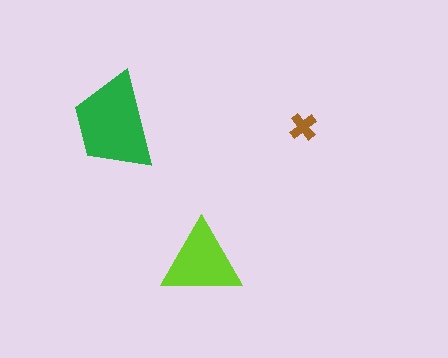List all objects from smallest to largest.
The brown cross, the lime triangle, the green trapezoid.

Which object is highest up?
The green trapezoid is topmost.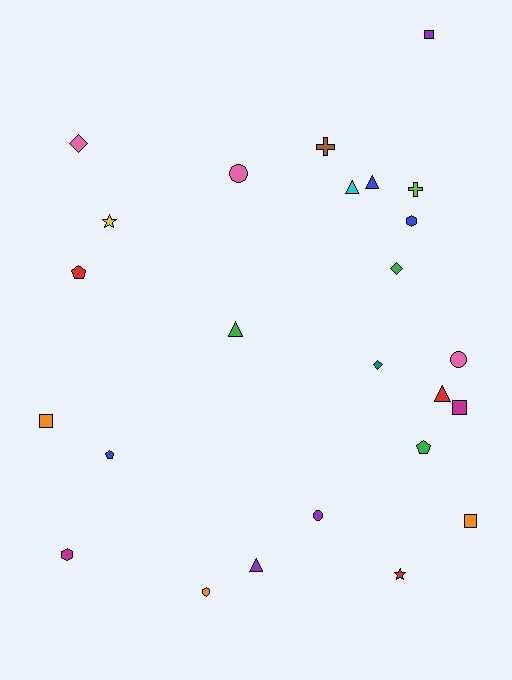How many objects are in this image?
There are 25 objects.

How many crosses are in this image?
There are 2 crosses.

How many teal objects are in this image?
There is 1 teal object.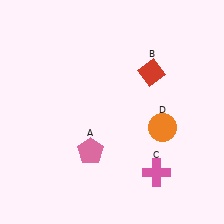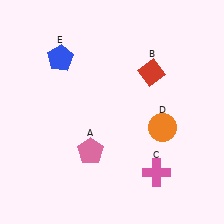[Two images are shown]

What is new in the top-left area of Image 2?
A blue pentagon (E) was added in the top-left area of Image 2.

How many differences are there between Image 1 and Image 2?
There is 1 difference between the two images.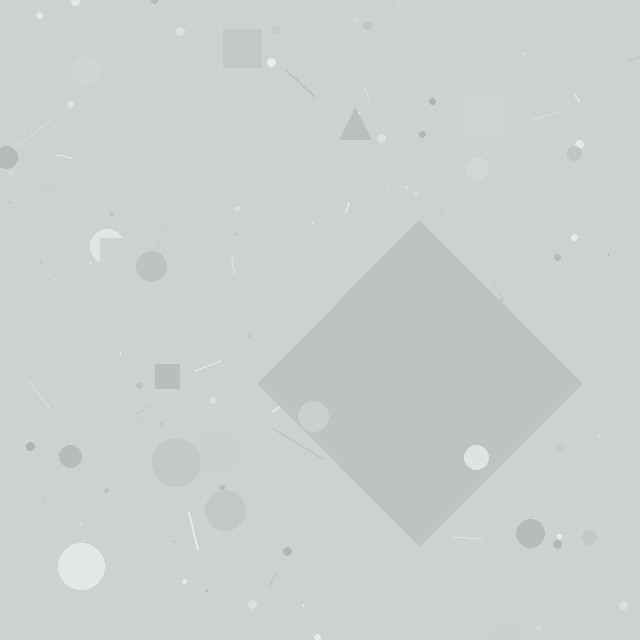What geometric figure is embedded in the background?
A diamond is embedded in the background.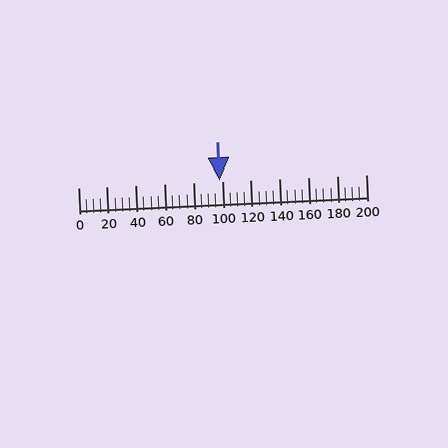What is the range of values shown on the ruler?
The ruler shows values from 0 to 200.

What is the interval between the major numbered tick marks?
The major tick marks are spaced 20 units apart.